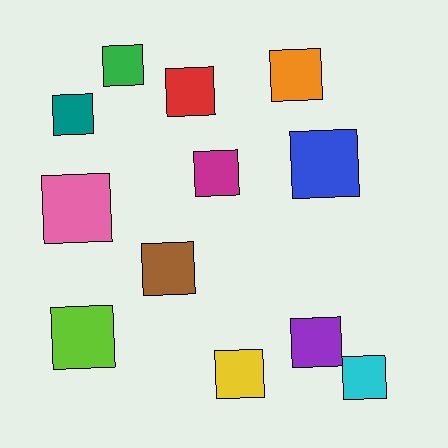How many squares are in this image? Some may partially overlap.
There are 12 squares.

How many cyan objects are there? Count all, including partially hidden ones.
There is 1 cyan object.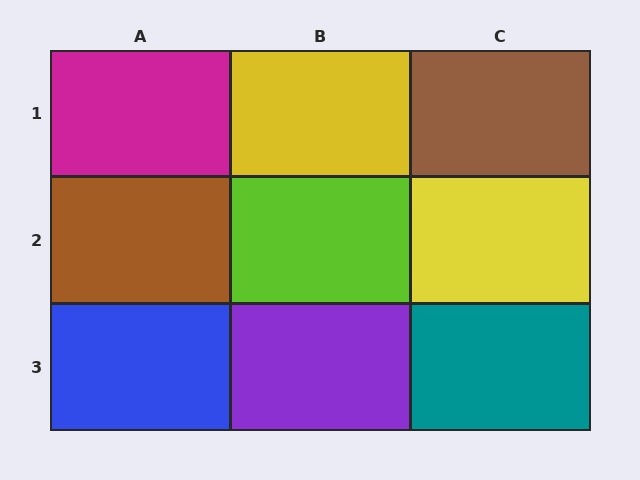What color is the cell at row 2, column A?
Brown.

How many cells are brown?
2 cells are brown.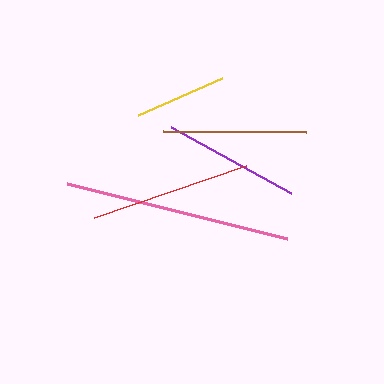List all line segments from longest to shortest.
From longest to shortest: pink, red, brown, purple, yellow.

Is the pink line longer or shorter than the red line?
The pink line is longer than the red line.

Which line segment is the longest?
The pink line is the longest at approximately 227 pixels.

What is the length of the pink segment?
The pink segment is approximately 227 pixels long.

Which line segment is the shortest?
The yellow line is the shortest at approximately 91 pixels.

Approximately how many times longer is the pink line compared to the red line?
The pink line is approximately 1.4 times the length of the red line.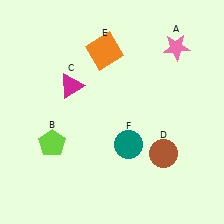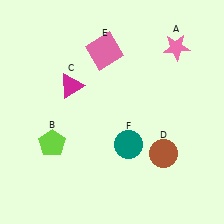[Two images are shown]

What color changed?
The square (E) changed from orange in Image 1 to pink in Image 2.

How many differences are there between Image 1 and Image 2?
There is 1 difference between the two images.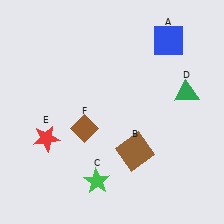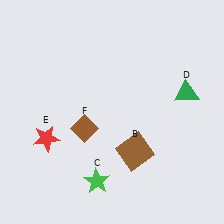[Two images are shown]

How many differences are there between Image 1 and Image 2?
There is 1 difference between the two images.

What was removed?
The blue square (A) was removed in Image 2.